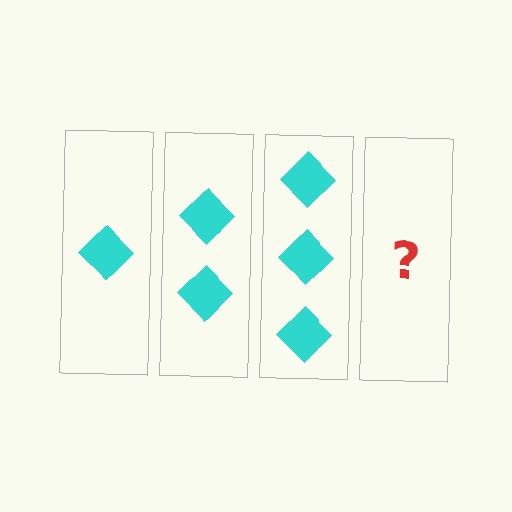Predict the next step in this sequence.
The next step is 4 diamonds.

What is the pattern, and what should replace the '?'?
The pattern is that each step adds one more diamond. The '?' should be 4 diamonds.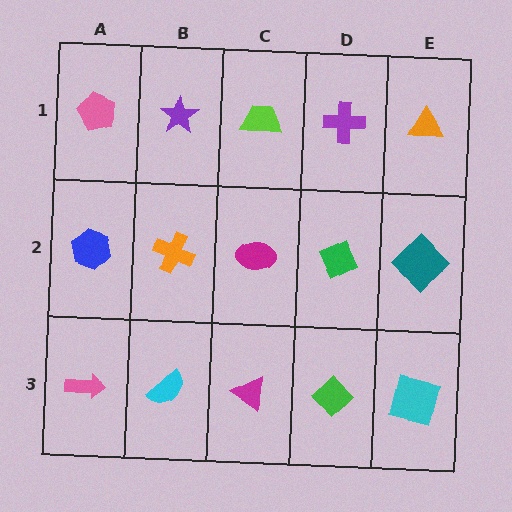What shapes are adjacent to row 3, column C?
A magenta ellipse (row 2, column C), a cyan semicircle (row 3, column B), a green diamond (row 3, column D).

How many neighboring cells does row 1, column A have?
2.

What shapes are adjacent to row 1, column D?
A green diamond (row 2, column D), a lime trapezoid (row 1, column C), an orange triangle (row 1, column E).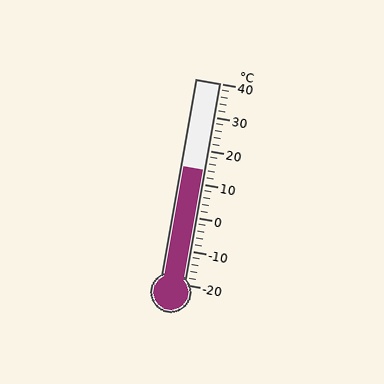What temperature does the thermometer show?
The thermometer shows approximately 14°C.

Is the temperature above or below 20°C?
The temperature is below 20°C.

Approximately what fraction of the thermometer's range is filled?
The thermometer is filled to approximately 55% of its range.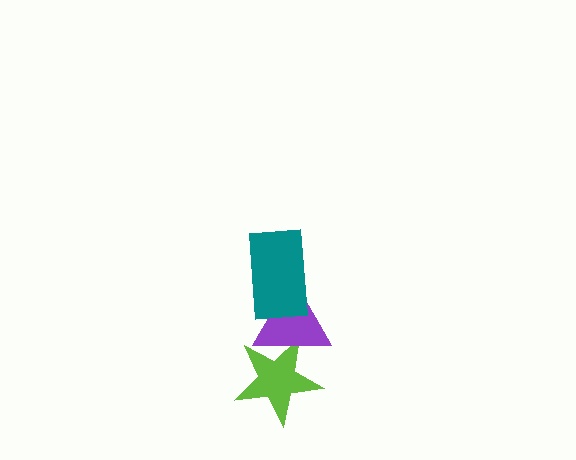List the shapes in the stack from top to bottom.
From top to bottom: the teal rectangle, the purple triangle, the lime star.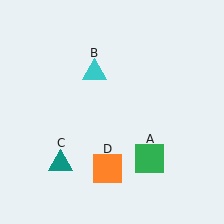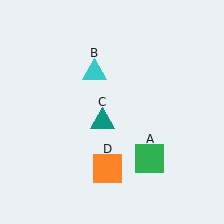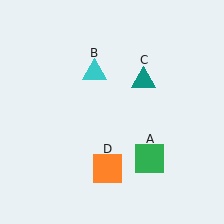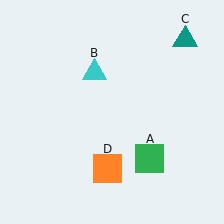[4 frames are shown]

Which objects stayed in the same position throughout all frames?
Green square (object A) and cyan triangle (object B) and orange square (object D) remained stationary.